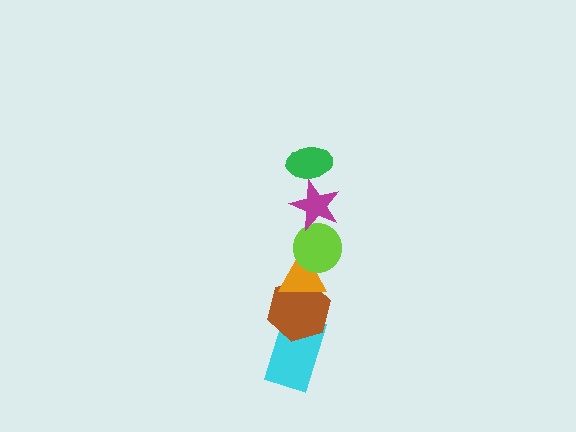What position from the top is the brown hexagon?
The brown hexagon is 5th from the top.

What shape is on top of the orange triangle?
The lime circle is on top of the orange triangle.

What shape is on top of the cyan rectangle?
The brown hexagon is on top of the cyan rectangle.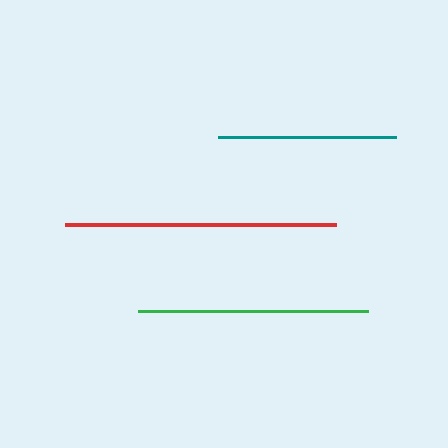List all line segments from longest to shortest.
From longest to shortest: red, green, teal.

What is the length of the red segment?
The red segment is approximately 271 pixels long.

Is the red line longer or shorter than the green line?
The red line is longer than the green line.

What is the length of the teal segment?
The teal segment is approximately 178 pixels long.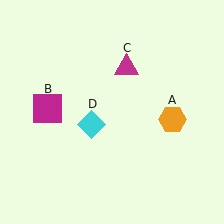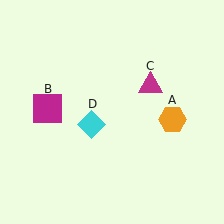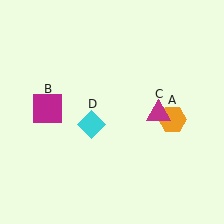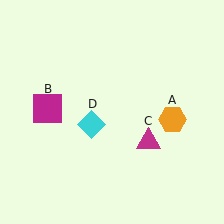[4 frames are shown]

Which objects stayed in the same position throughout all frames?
Orange hexagon (object A) and magenta square (object B) and cyan diamond (object D) remained stationary.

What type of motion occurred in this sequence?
The magenta triangle (object C) rotated clockwise around the center of the scene.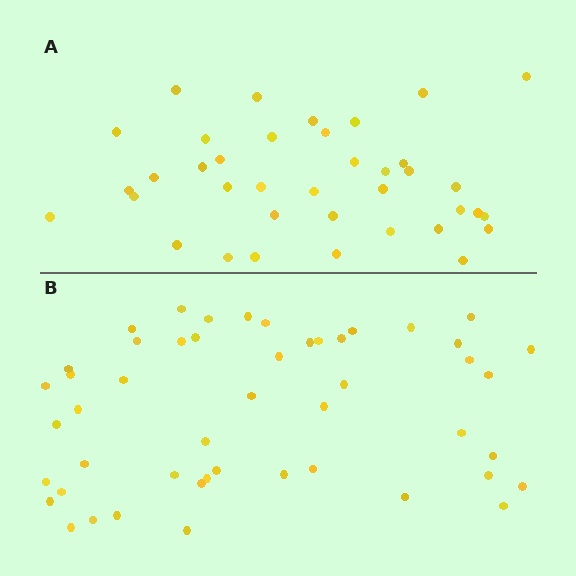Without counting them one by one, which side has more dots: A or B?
Region B (the bottom region) has more dots.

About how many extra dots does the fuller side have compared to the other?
Region B has roughly 12 or so more dots than region A.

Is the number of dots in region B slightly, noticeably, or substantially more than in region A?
Region B has noticeably more, but not dramatically so. The ratio is roughly 1.3 to 1.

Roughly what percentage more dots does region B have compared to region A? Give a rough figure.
About 30% more.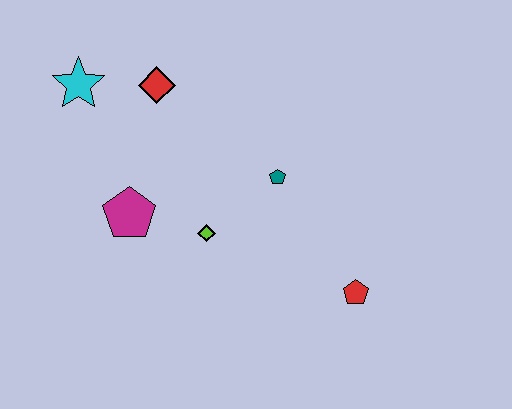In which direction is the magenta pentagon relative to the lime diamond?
The magenta pentagon is to the left of the lime diamond.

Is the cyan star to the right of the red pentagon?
No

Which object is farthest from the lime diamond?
The cyan star is farthest from the lime diamond.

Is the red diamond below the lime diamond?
No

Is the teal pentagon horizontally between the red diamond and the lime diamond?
No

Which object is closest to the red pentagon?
The teal pentagon is closest to the red pentagon.